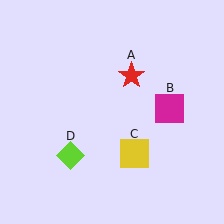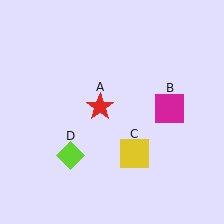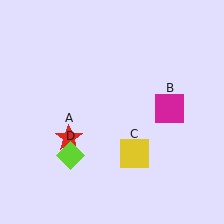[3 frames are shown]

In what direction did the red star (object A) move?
The red star (object A) moved down and to the left.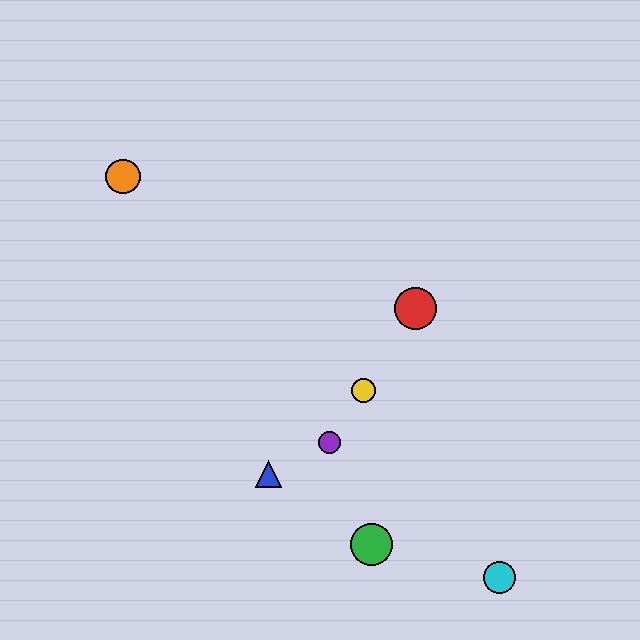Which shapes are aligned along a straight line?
The red circle, the yellow circle, the purple circle are aligned along a straight line.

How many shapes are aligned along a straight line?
3 shapes (the red circle, the yellow circle, the purple circle) are aligned along a straight line.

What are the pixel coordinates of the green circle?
The green circle is at (371, 545).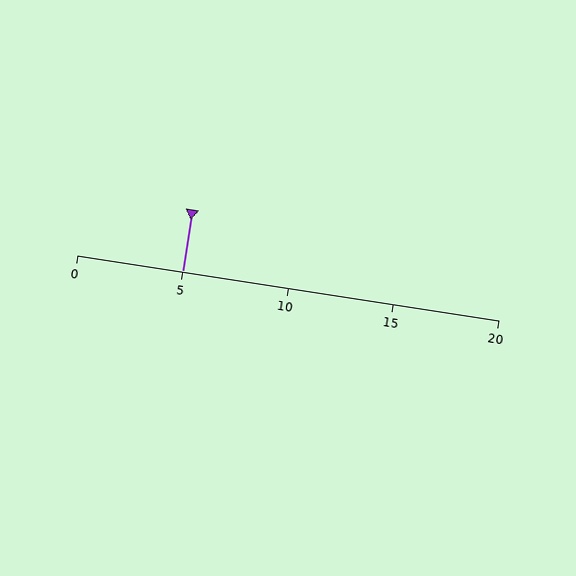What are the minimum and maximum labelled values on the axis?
The axis runs from 0 to 20.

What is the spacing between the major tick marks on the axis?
The major ticks are spaced 5 apart.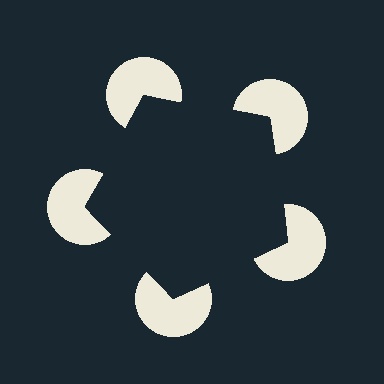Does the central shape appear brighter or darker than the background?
It typically appears slightly darker than the background, even though no actual brightness change is drawn.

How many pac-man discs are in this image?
There are 5 — one at each vertex of the illusory pentagon.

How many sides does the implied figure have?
5 sides.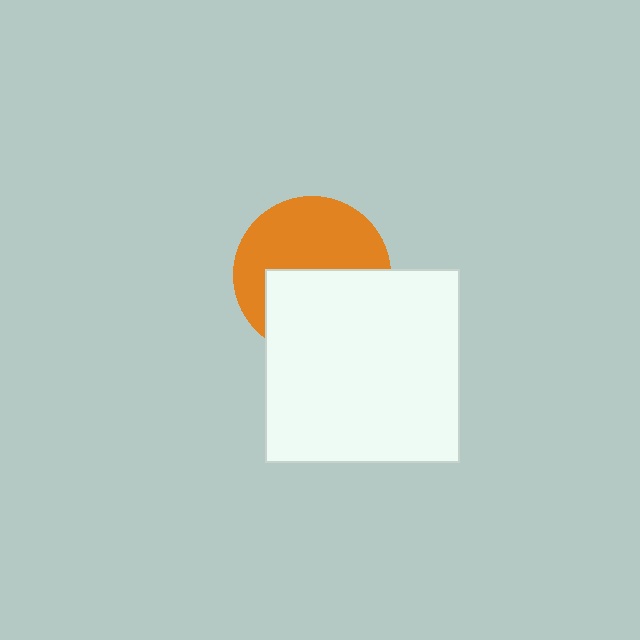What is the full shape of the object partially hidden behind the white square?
The partially hidden object is an orange circle.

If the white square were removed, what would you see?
You would see the complete orange circle.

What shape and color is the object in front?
The object in front is a white square.